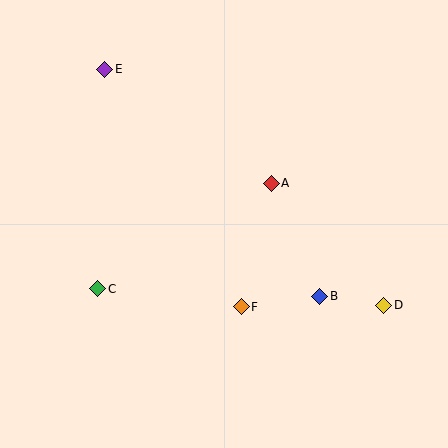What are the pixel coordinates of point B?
Point B is at (320, 296).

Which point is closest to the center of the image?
Point A at (271, 183) is closest to the center.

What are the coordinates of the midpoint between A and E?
The midpoint between A and E is at (188, 126).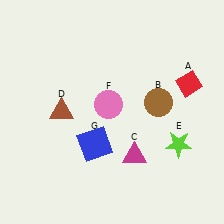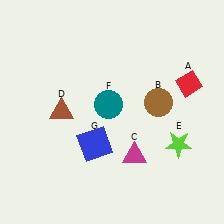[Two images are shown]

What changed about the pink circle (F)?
In Image 1, F is pink. In Image 2, it changed to teal.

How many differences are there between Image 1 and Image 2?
There is 1 difference between the two images.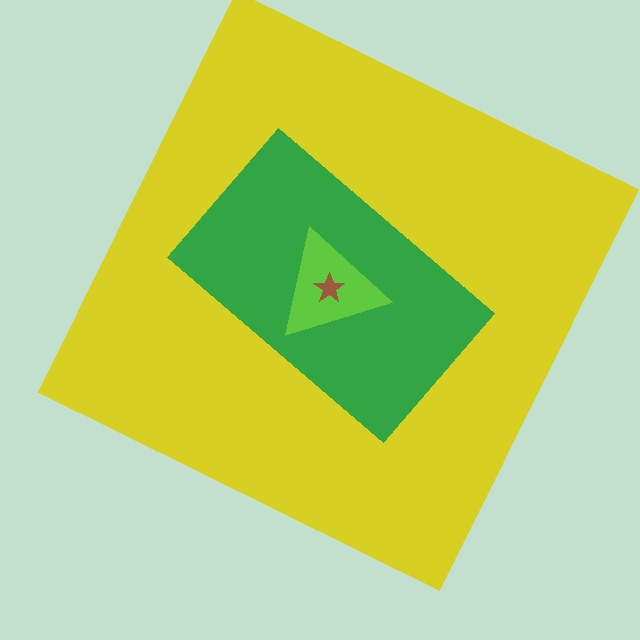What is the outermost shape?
The yellow square.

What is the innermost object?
The brown star.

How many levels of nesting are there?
4.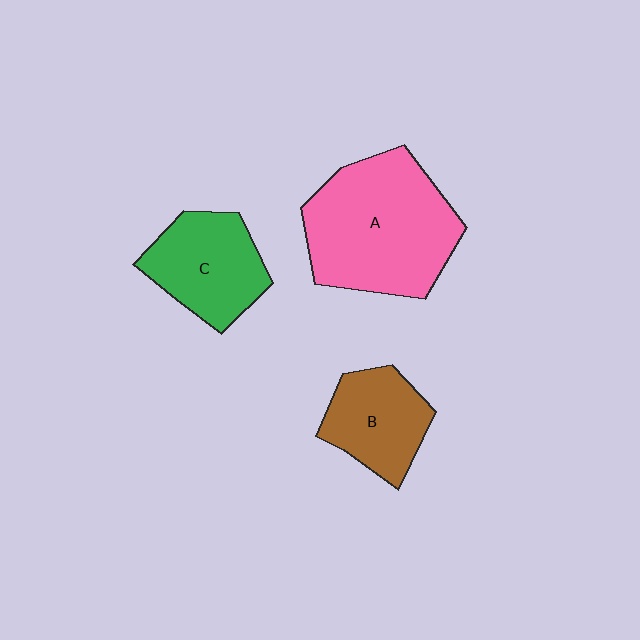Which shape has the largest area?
Shape A (pink).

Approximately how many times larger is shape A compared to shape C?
Approximately 1.7 times.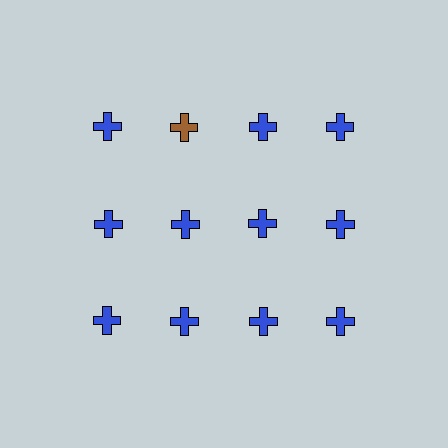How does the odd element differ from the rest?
It has a different color: brown instead of blue.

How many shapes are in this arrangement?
There are 12 shapes arranged in a grid pattern.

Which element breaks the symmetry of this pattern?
The brown cross in the top row, second from left column breaks the symmetry. All other shapes are blue crosses.